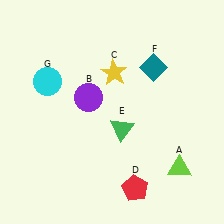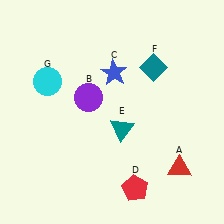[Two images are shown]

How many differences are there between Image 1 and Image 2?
There are 3 differences between the two images.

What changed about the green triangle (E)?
In Image 1, E is green. In Image 2, it changed to teal.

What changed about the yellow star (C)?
In Image 1, C is yellow. In Image 2, it changed to blue.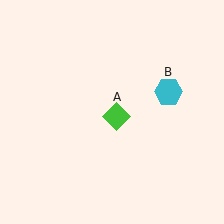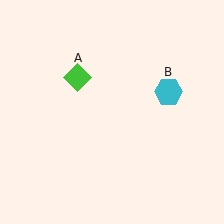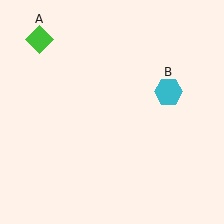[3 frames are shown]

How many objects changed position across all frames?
1 object changed position: green diamond (object A).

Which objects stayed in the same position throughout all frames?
Cyan hexagon (object B) remained stationary.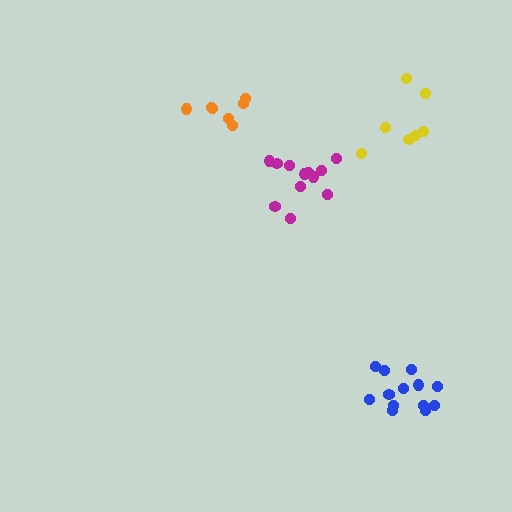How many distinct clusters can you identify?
There are 4 distinct clusters.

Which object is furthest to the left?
The orange cluster is leftmost.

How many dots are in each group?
Group 1: 13 dots, Group 2: 12 dots, Group 3: 7 dots, Group 4: 7 dots (39 total).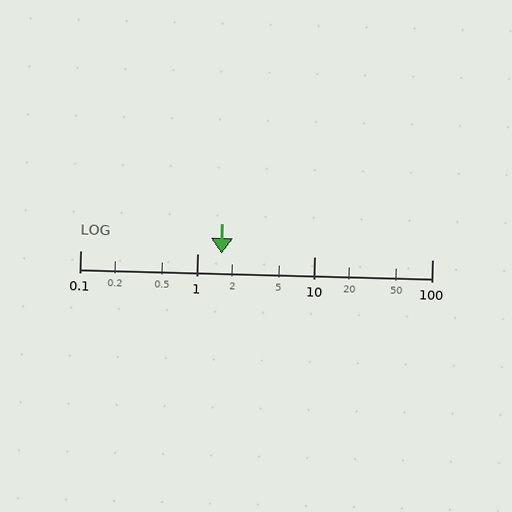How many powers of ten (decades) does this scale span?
The scale spans 3 decades, from 0.1 to 100.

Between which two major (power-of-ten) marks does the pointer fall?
The pointer is between 1 and 10.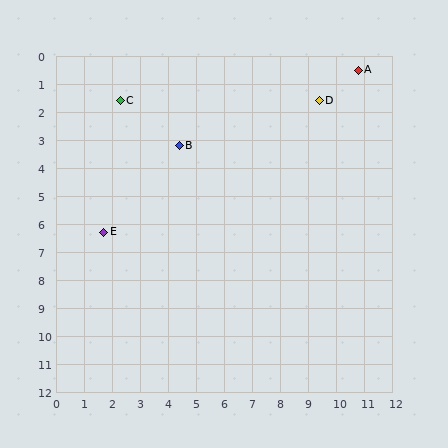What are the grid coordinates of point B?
Point B is at approximately (4.4, 3.2).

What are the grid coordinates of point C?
Point C is at approximately (2.3, 1.6).